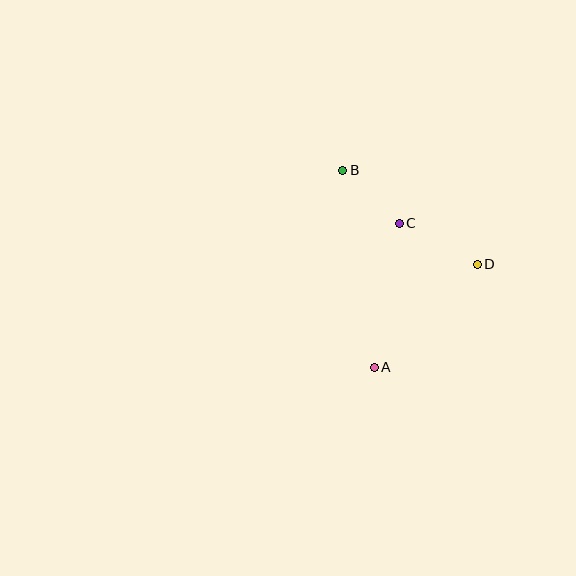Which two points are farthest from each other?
Points A and B are farthest from each other.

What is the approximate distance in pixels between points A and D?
The distance between A and D is approximately 146 pixels.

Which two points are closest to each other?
Points B and C are closest to each other.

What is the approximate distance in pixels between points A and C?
The distance between A and C is approximately 146 pixels.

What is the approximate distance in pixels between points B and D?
The distance between B and D is approximately 164 pixels.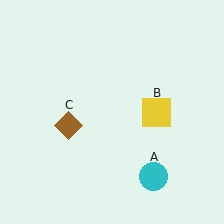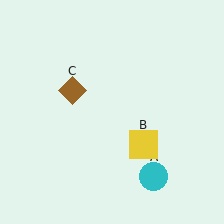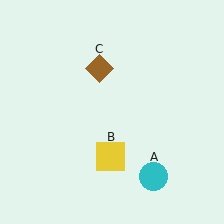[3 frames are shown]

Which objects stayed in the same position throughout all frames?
Cyan circle (object A) remained stationary.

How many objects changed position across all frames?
2 objects changed position: yellow square (object B), brown diamond (object C).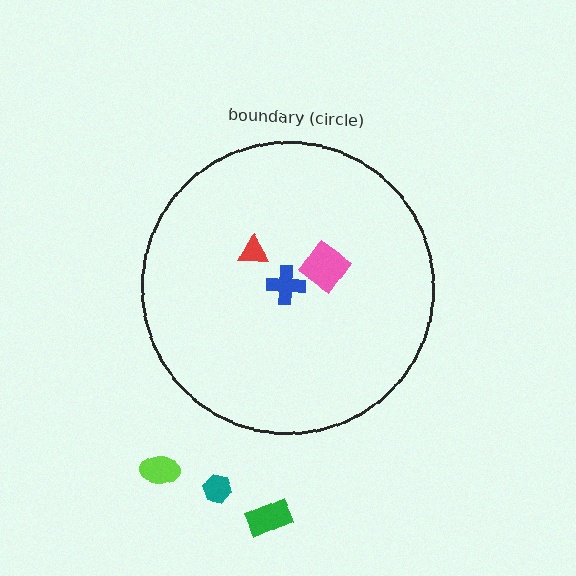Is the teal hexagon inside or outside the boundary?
Outside.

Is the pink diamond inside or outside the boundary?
Inside.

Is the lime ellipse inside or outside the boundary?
Outside.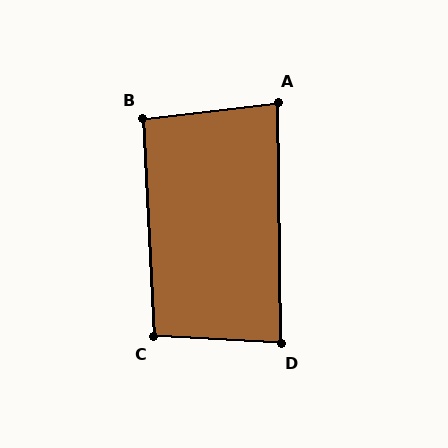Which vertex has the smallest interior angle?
A, at approximately 84 degrees.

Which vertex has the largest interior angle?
C, at approximately 96 degrees.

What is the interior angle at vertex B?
Approximately 94 degrees (approximately right).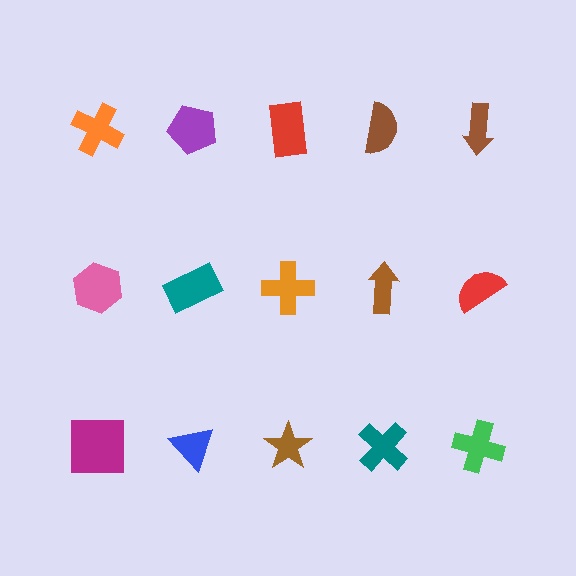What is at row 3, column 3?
A brown star.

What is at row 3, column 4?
A teal cross.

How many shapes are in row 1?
5 shapes.